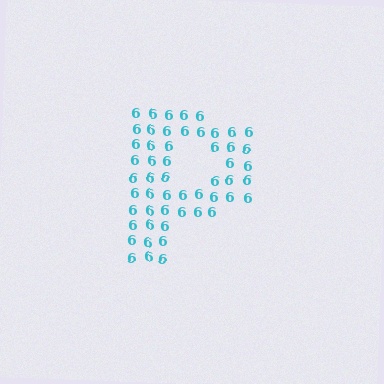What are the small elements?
The small elements are digit 6's.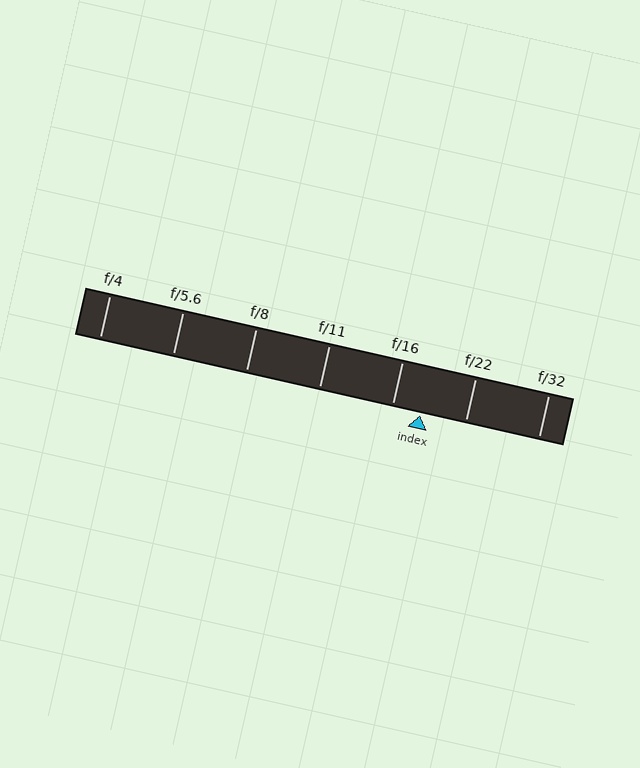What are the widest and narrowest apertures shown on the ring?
The widest aperture shown is f/4 and the narrowest is f/32.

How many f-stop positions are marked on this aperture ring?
There are 7 f-stop positions marked.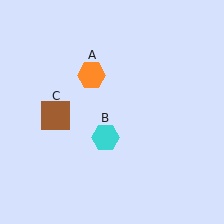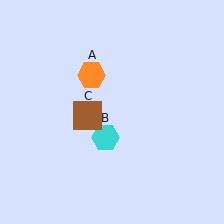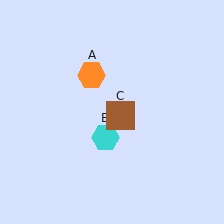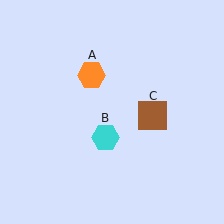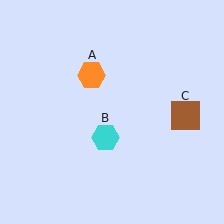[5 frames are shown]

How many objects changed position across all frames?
1 object changed position: brown square (object C).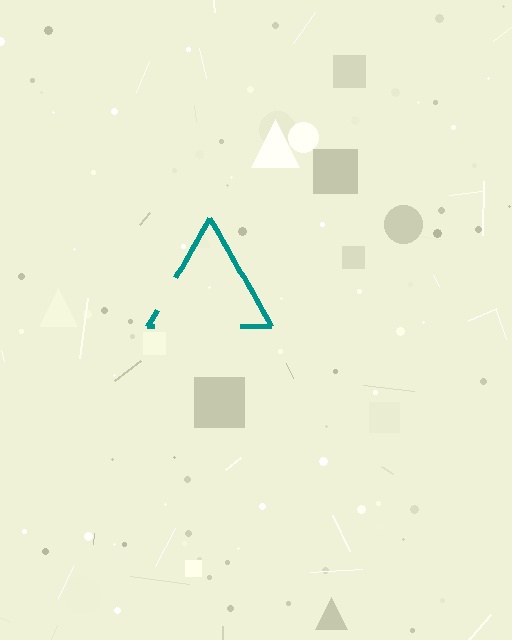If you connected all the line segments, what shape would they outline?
They would outline a triangle.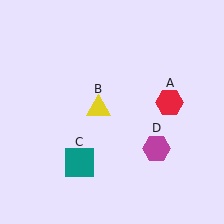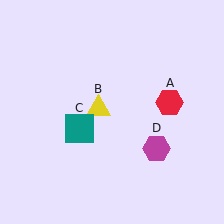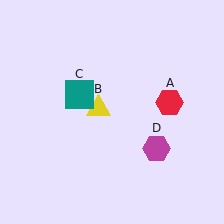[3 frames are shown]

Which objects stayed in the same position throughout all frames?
Red hexagon (object A) and yellow triangle (object B) and magenta hexagon (object D) remained stationary.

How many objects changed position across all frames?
1 object changed position: teal square (object C).